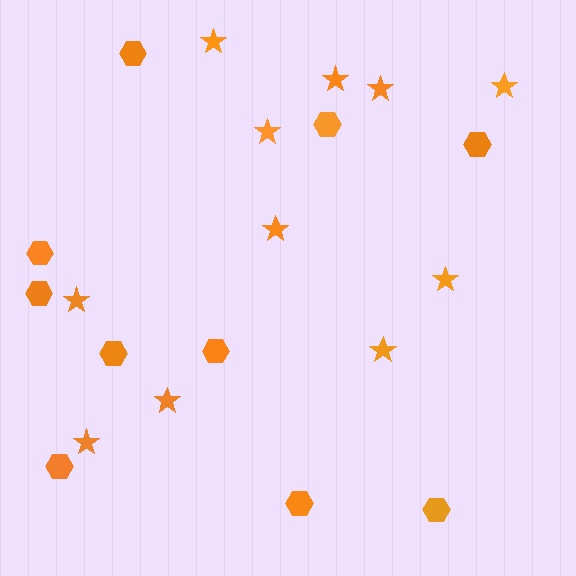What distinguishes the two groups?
There are 2 groups: one group of stars (11) and one group of hexagons (10).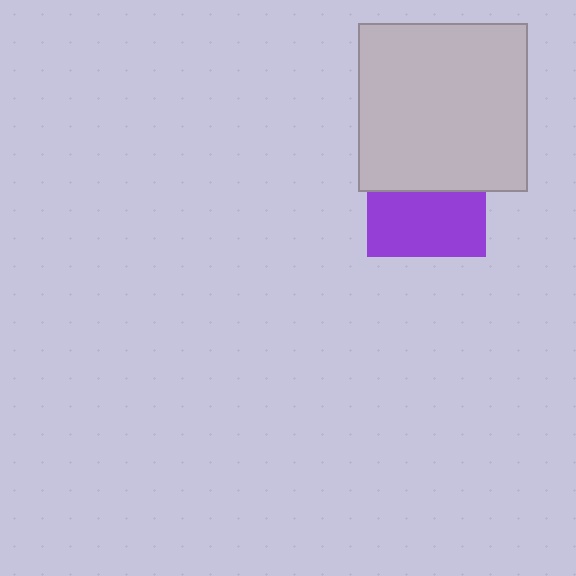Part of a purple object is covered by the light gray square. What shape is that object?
It is a square.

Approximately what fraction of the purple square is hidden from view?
Roughly 45% of the purple square is hidden behind the light gray square.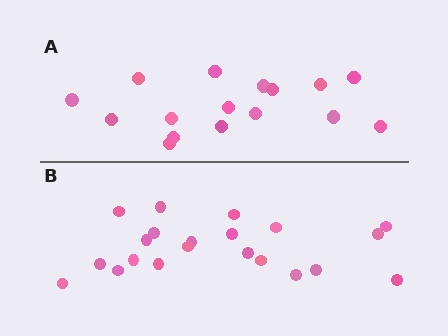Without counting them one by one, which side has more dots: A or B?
Region B (the bottom region) has more dots.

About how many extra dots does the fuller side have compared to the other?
Region B has about 5 more dots than region A.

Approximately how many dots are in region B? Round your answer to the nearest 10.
About 20 dots. (The exact count is 21, which rounds to 20.)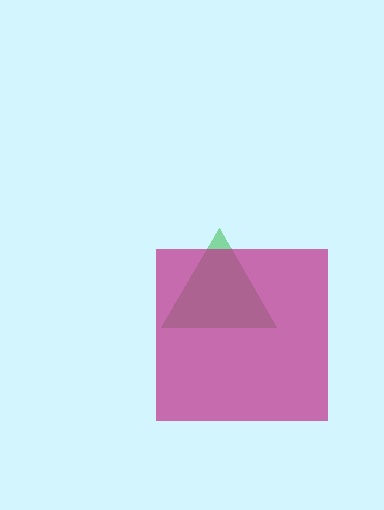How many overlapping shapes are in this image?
There are 2 overlapping shapes in the image.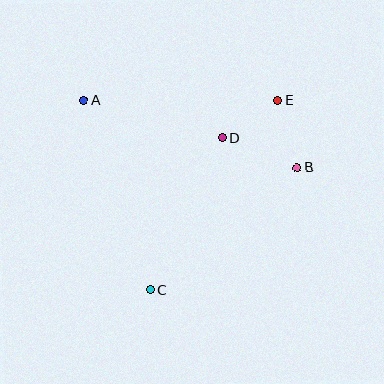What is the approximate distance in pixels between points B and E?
The distance between B and E is approximately 70 pixels.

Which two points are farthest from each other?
Points C and E are farthest from each other.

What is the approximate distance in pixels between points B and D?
The distance between B and D is approximately 81 pixels.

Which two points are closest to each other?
Points D and E are closest to each other.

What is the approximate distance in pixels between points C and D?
The distance between C and D is approximately 167 pixels.